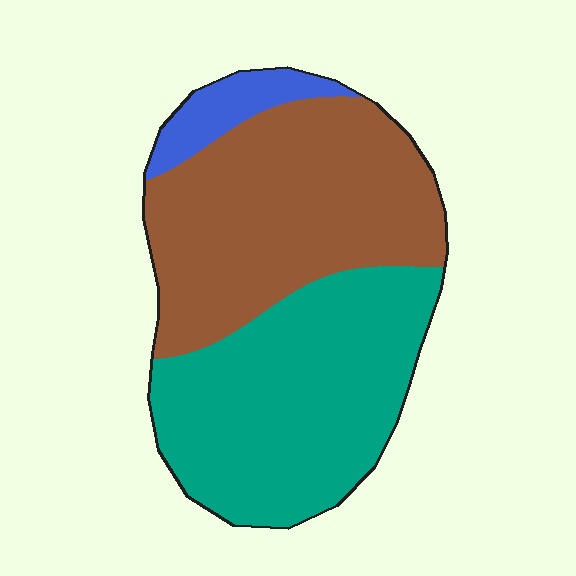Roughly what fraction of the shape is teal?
Teal takes up about one half (1/2) of the shape.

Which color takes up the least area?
Blue, at roughly 10%.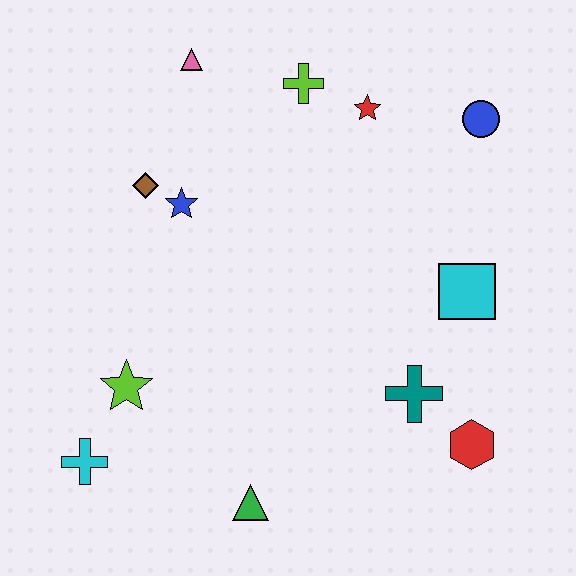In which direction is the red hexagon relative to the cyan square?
The red hexagon is below the cyan square.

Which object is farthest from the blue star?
The red hexagon is farthest from the blue star.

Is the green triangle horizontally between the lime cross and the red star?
No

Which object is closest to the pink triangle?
The lime cross is closest to the pink triangle.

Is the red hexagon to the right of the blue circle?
No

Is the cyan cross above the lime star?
No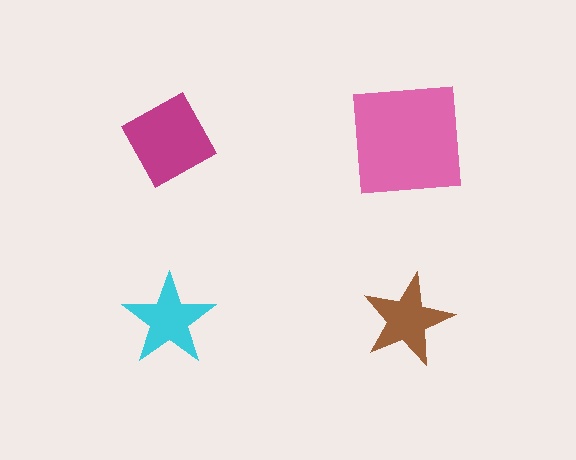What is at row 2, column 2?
A brown star.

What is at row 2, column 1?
A cyan star.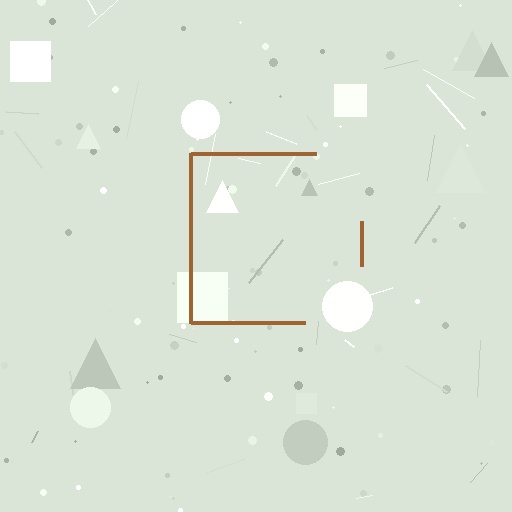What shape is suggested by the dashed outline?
The dashed outline suggests a square.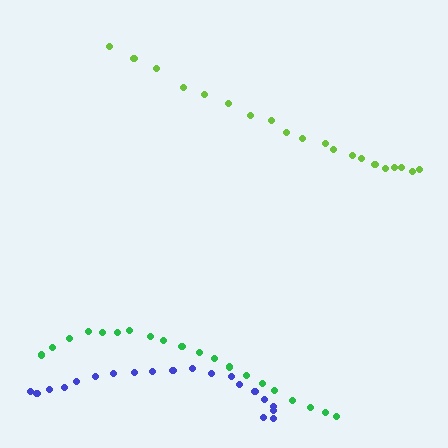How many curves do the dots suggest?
There are 3 distinct paths.